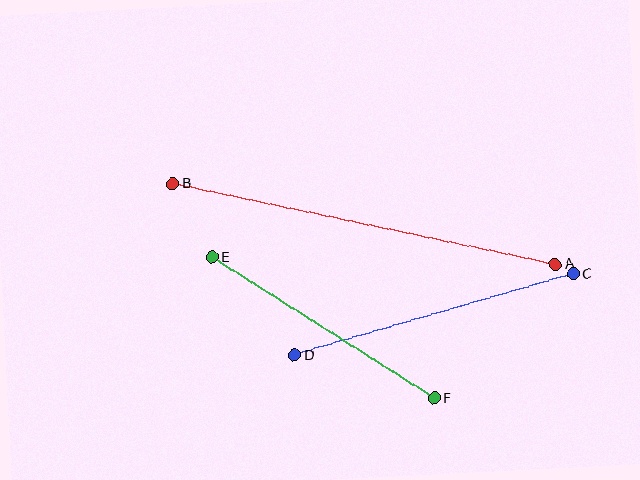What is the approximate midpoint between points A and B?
The midpoint is at approximately (364, 224) pixels.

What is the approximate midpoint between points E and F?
The midpoint is at approximately (323, 328) pixels.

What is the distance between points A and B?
The distance is approximately 391 pixels.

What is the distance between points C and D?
The distance is approximately 290 pixels.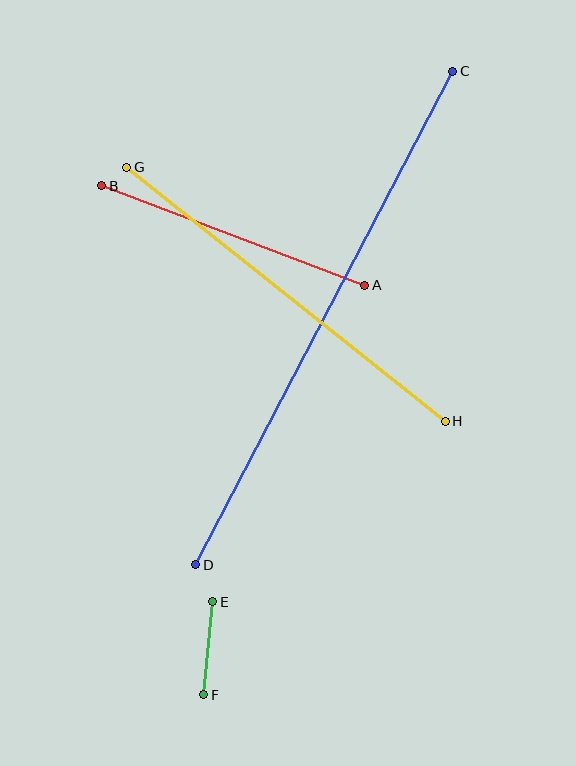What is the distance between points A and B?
The distance is approximately 281 pixels.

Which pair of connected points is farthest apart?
Points C and D are farthest apart.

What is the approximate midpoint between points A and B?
The midpoint is at approximately (233, 235) pixels.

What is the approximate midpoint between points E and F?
The midpoint is at approximately (208, 648) pixels.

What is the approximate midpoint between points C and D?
The midpoint is at approximately (324, 318) pixels.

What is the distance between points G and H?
The distance is approximately 407 pixels.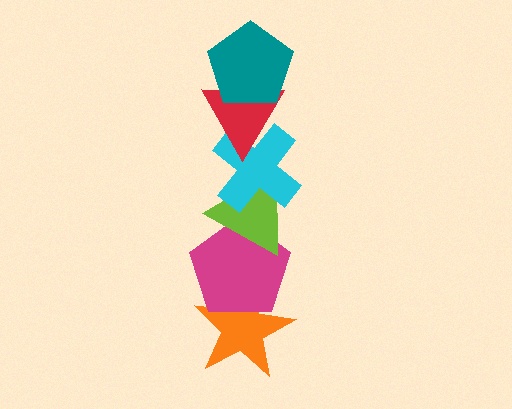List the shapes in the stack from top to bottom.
From top to bottom: the teal pentagon, the red triangle, the cyan cross, the lime triangle, the magenta pentagon, the orange star.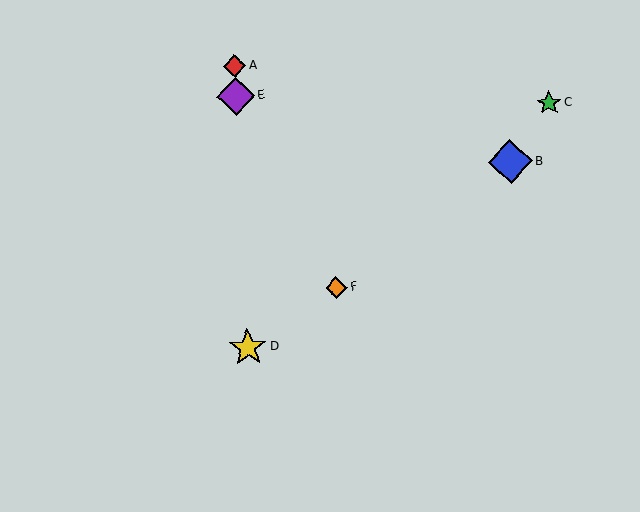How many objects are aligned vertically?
3 objects (A, D, E) are aligned vertically.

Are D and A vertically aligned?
Yes, both are at x≈248.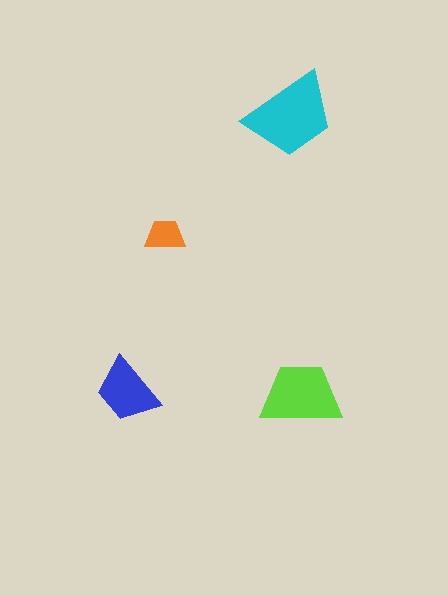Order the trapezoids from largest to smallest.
the cyan one, the lime one, the blue one, the orange one.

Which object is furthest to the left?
The blue trapezoid is leftmost.